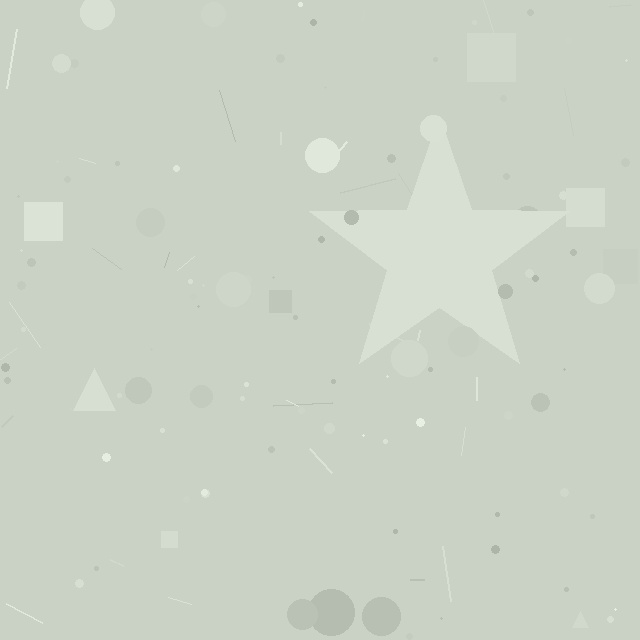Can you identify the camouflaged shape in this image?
The camouflaged shape is a star.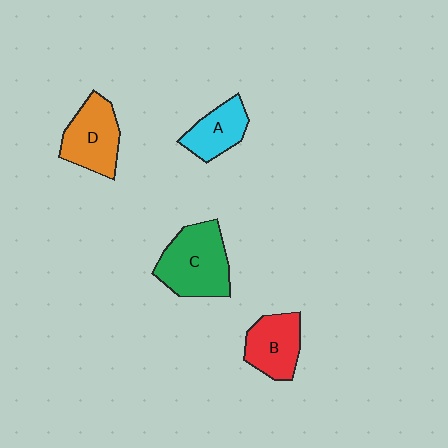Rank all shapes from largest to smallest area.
From largest to smallest: C (green), D (orange), B (red), A (cyan).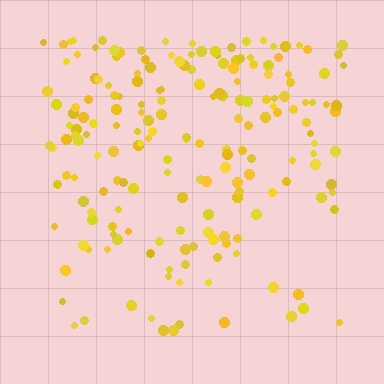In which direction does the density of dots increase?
From bottom to top, with the top side densest.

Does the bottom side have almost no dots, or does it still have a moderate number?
Still a moderate number, just noticeably fewer than the top.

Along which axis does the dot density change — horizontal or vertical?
Vertical.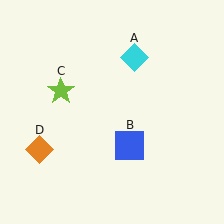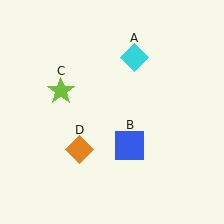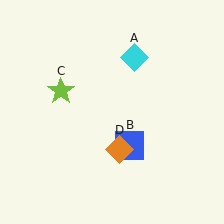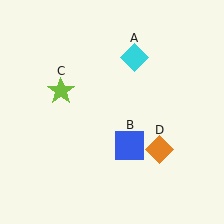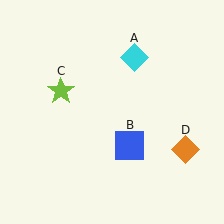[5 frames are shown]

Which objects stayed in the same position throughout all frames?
Cyan diamond (object A) and blue square (object B) and lime star (object C) remained stationary.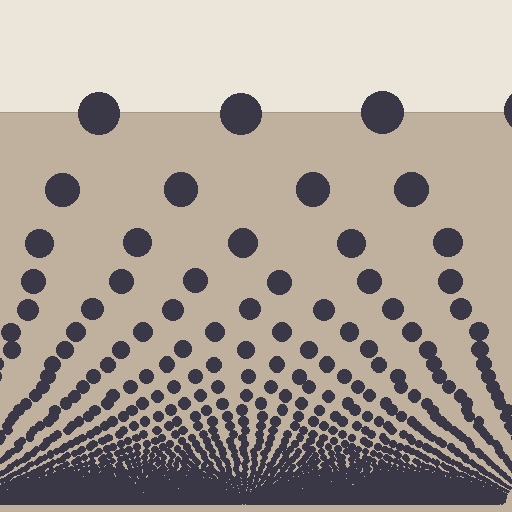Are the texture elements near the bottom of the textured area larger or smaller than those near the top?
Smaller. The gradient is inverted — elements near the bottom are smaller and denser.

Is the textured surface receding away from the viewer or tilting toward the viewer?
The surface appears to tilt toward the viewer. Texture elements get larger and sparser toward the top.